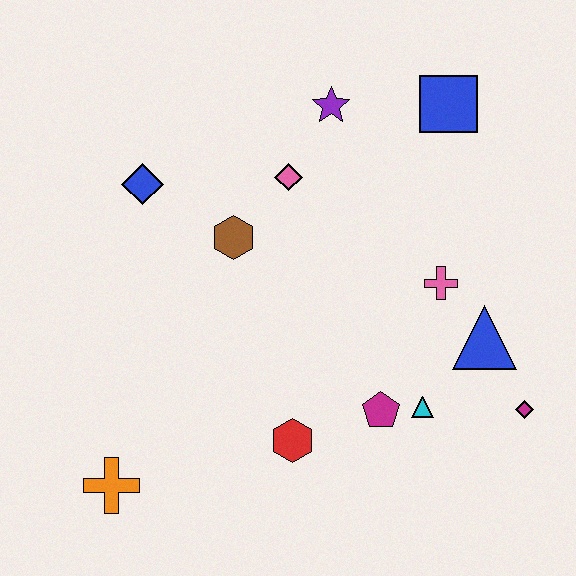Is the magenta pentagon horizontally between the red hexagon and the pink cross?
Yes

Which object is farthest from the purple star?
The orange cross is farthest from the purple star.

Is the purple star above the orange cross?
Yes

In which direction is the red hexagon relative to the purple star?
The red hexagon is below the purple star.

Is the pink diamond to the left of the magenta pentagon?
Yes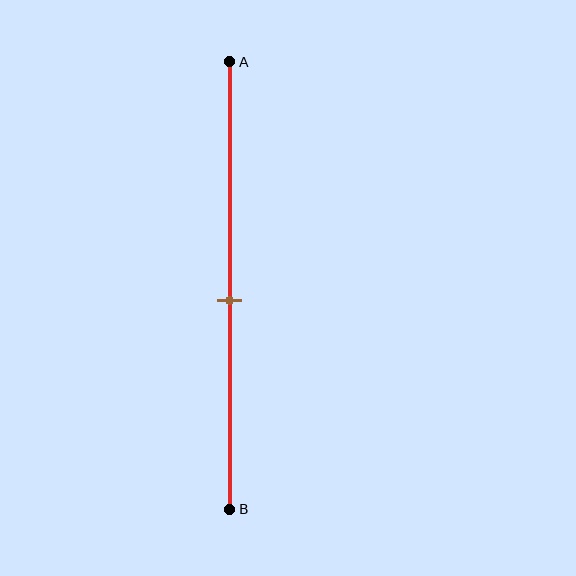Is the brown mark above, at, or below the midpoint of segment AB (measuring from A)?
The brown mark is below the midpoint of segment AB.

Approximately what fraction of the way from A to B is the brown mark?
The brown mark is approximately 55% of the way from A to B.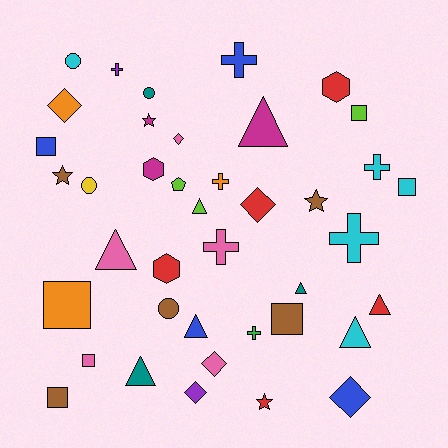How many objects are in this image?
There are 40 objects.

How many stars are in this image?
There are 4 stars.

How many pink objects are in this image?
There are 5 pink objects.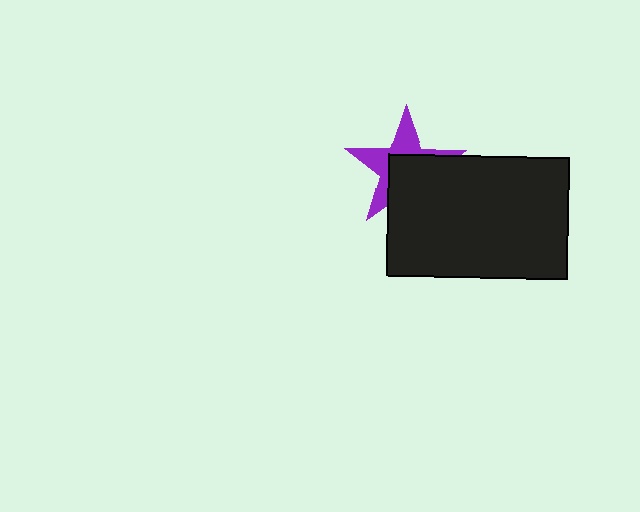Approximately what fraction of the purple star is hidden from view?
Roughly 55% of the purple star is hidden behind the black rectangle.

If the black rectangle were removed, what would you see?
You would see the complete purple star.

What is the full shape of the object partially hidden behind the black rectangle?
The partially hidden object is a purple star.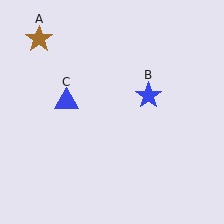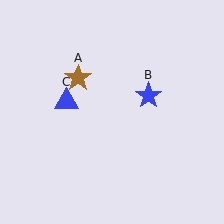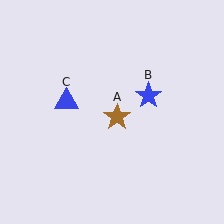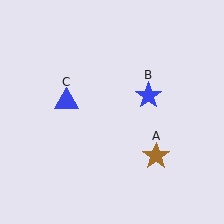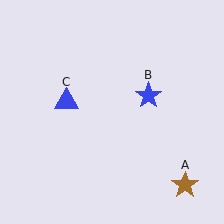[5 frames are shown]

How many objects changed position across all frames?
1 object changed position: brown star (object A).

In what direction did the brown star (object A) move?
The brown star (object A) moved down and to the right.